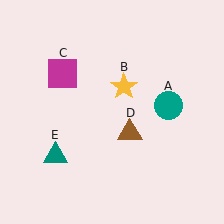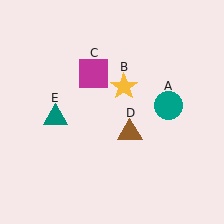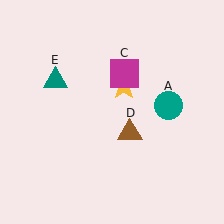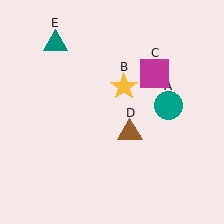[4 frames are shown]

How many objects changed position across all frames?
2 objects changed position: magenta square (object C), teal triangle (object E).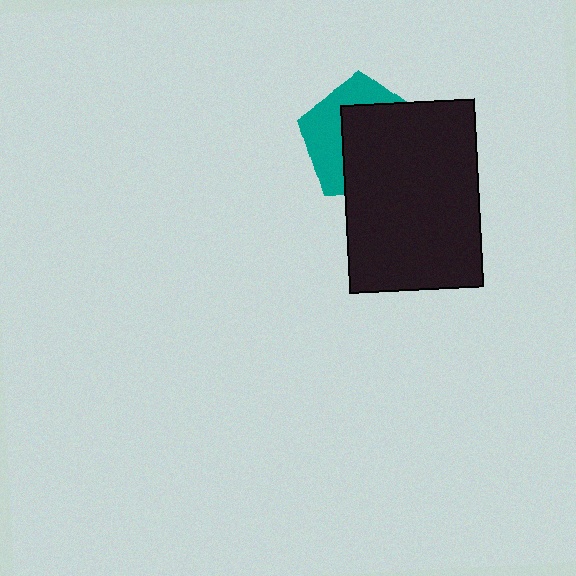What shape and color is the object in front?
The object in front is a black rectangle.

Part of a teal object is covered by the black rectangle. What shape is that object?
It is a pentagon.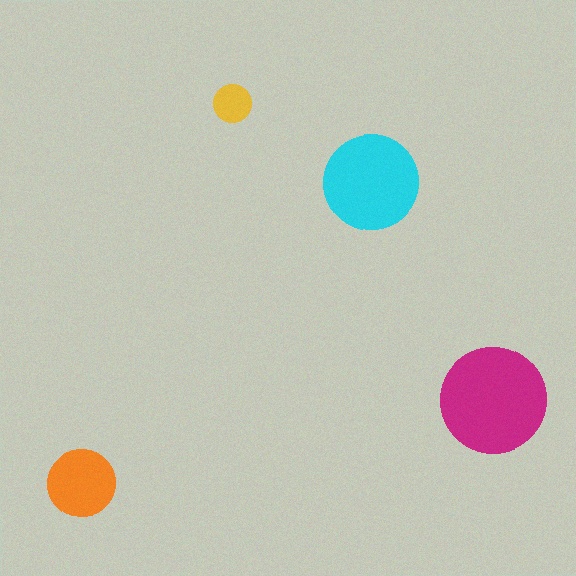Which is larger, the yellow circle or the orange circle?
The orange one.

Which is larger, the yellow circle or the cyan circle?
The cyan one.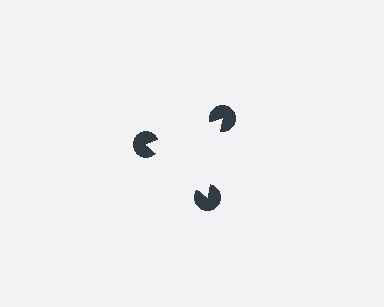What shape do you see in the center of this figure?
An illusory triangle — its edges are inferred from the aligned wedge cuts in the pac-man discs, not physically drawn.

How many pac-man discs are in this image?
There are 3 — one at each vertex of the illusory triangle.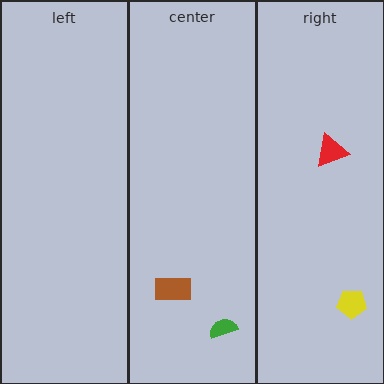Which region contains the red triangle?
The right region.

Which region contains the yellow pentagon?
The right region.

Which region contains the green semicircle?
The center region.